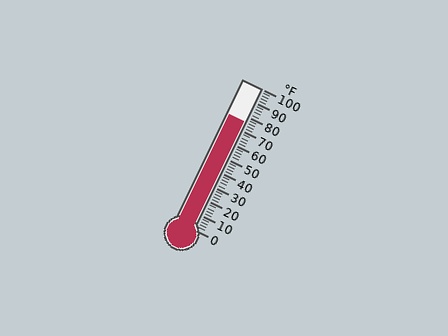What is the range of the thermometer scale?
The thermometer scale ranges from 0°F to 100°F.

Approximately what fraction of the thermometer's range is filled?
The thermometer is filled to approximately 75% of its range.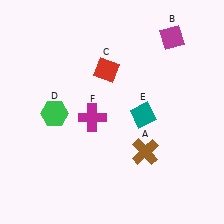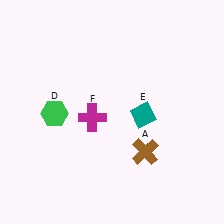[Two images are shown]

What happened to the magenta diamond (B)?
The magenta diamond (B) was removed in Image 2. It was in the top-right area of Image 1.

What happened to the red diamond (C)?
The red diamond (C) was removed in Image 2. It was in the top-left area of Image 1.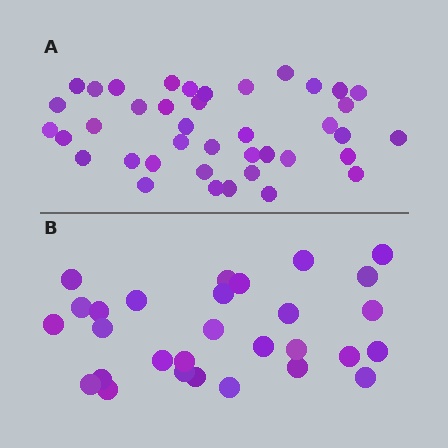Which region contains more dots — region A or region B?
Region A (the top region) has more dots.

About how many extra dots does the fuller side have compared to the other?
Region A has roughly 12 or so more dots than region B.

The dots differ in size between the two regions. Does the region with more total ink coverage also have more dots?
No. Region B has more total ink coverage because its dots are larger, but region A actually contains more individual dots. Total area can be misleading — the number of items is what matters here.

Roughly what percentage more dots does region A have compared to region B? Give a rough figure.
About 40% more.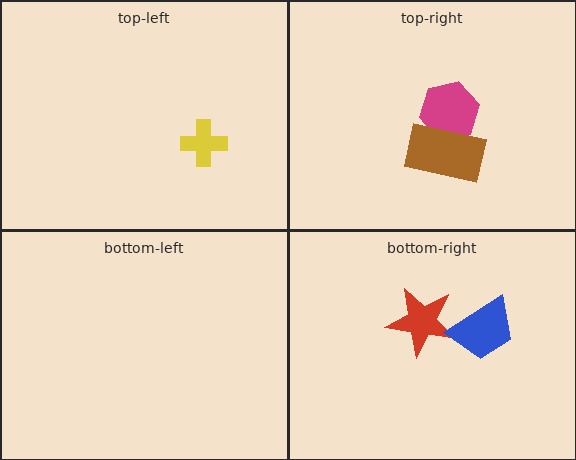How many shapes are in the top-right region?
2.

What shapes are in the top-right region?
The magenta hexagon, the brown rectangle.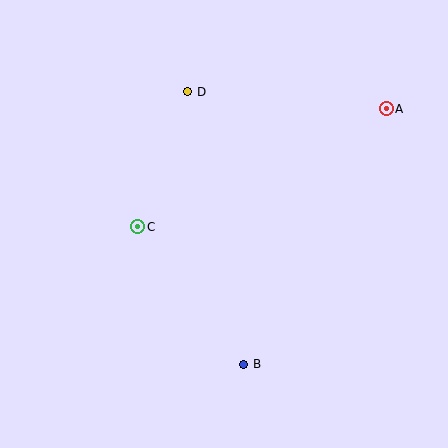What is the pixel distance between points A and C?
The distance between A and C is 275 pixels.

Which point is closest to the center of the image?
Point C at (138, 227) is closest to the center.